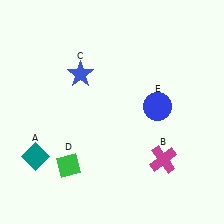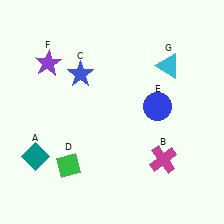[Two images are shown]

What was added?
A purple star (F), a cyan triangle (G) were added in Image 2.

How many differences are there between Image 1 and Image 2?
There are 2 differences between the two images.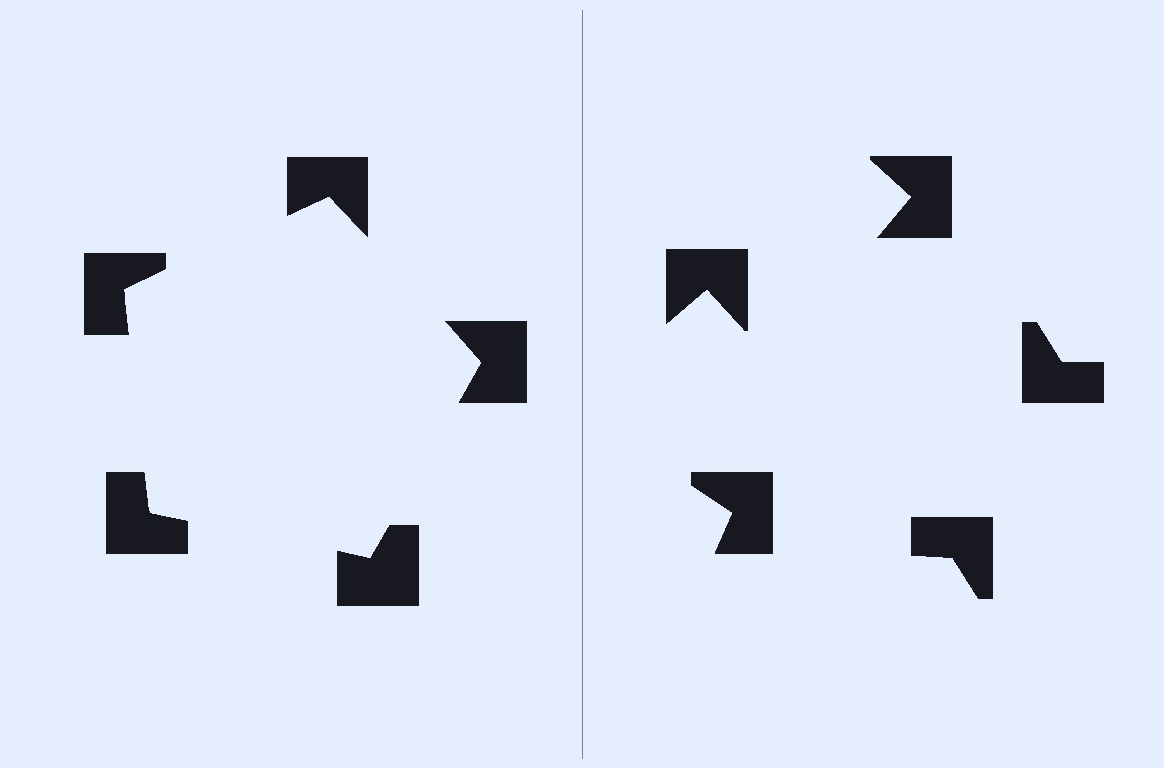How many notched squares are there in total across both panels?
10 — 5 on each side.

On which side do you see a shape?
An illusory pentagon appears on the left side. On the right side the wedge cuts are rotated, so no coherent shape forms.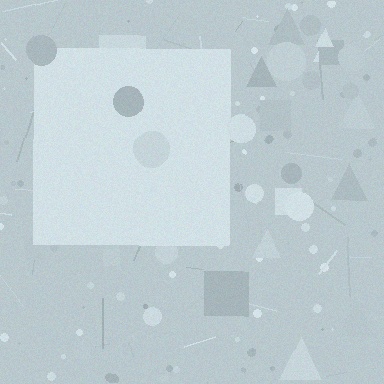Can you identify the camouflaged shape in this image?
The camouflaged shape is a square.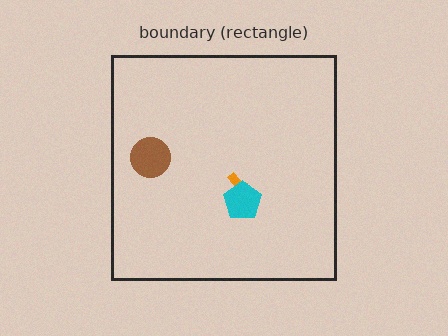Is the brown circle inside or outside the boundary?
Inside.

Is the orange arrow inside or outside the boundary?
Inside.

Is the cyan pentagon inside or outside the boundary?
Inside.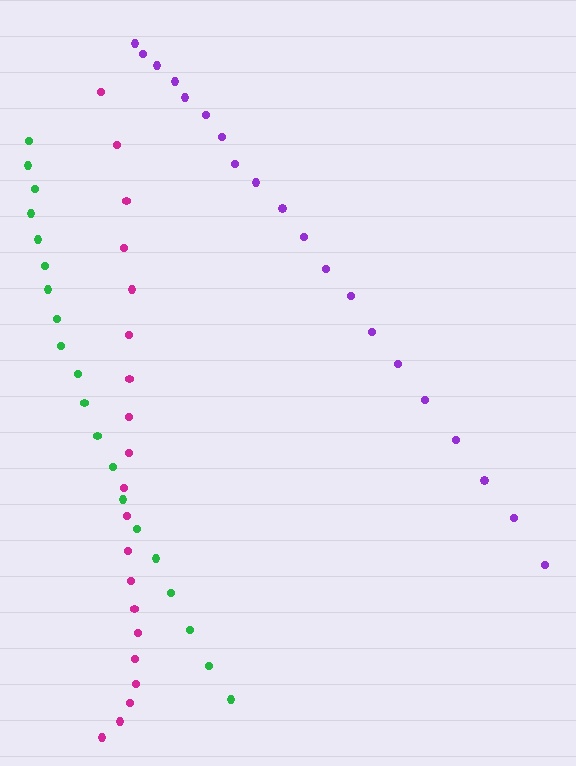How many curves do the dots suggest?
There are 3 distinct paths.